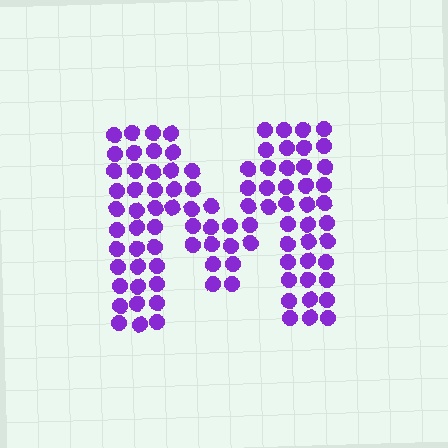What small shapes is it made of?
It is made of small circles.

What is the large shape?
The large shape is the letter M.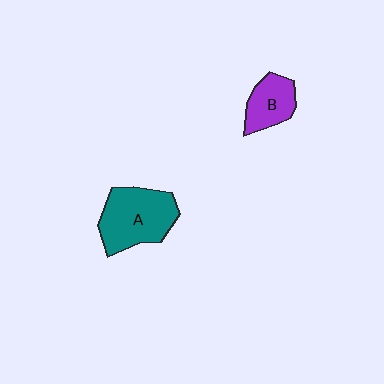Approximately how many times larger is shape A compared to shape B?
Approximately 1.8 times.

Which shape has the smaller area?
Shape B (purple).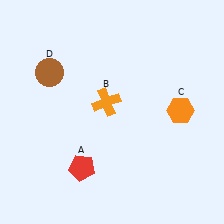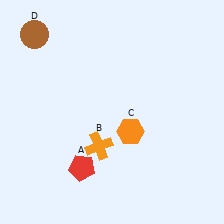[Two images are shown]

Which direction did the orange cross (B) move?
The orange cross (B) moved down.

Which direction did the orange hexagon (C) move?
The orange hexagon (C) moved left.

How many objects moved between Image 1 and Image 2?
3 objects moved between the two images.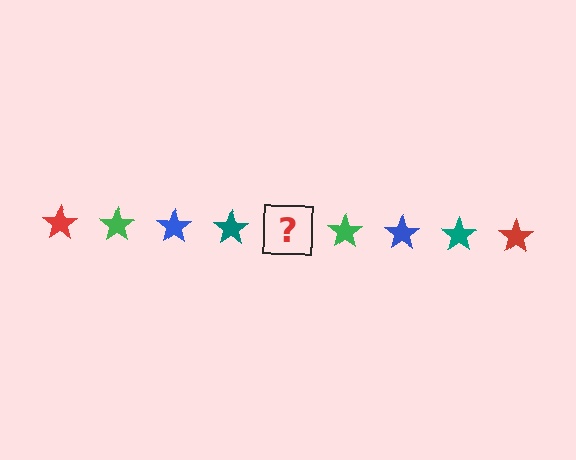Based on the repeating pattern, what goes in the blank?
The blank should be a red star.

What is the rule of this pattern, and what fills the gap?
The rule is that the pattern cycles through red, green, blue, teal stars. The gap should be filled with a red star.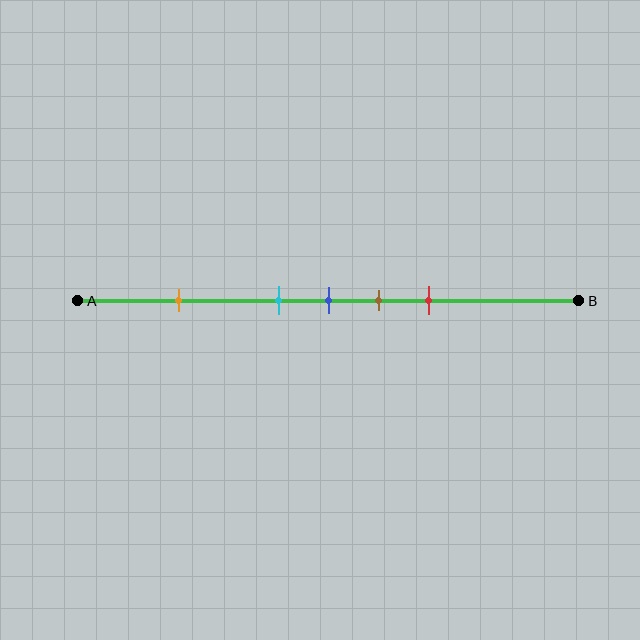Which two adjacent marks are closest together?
The cyan and blue marks are the closest adjacent pair.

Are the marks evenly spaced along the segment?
No, the marks are not evenly spaced.